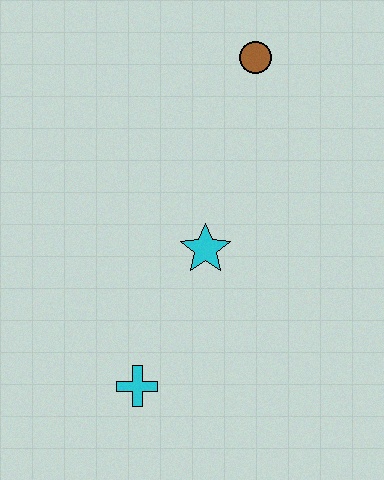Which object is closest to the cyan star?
The cyan cross is closest to the cyan star.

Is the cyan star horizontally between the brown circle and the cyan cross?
Yes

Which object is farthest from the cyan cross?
The brown circle is farthest from the cyan cross.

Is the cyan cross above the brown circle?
No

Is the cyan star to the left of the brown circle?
Yes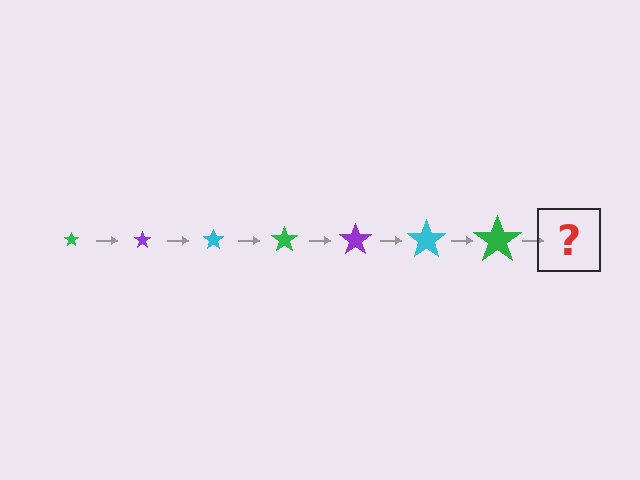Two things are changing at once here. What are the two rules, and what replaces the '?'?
The two rules are that the star grows larger each step and the color cycles through green, purple, and cyan. The '?' should be a purple star, larger than the previous one.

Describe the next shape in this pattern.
It should be a purple star, larger than the previous one.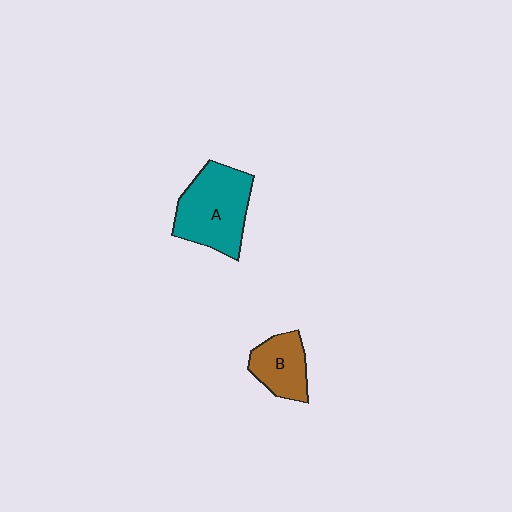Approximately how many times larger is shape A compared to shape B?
Approximately 1.7 times.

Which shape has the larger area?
Shape A (teal).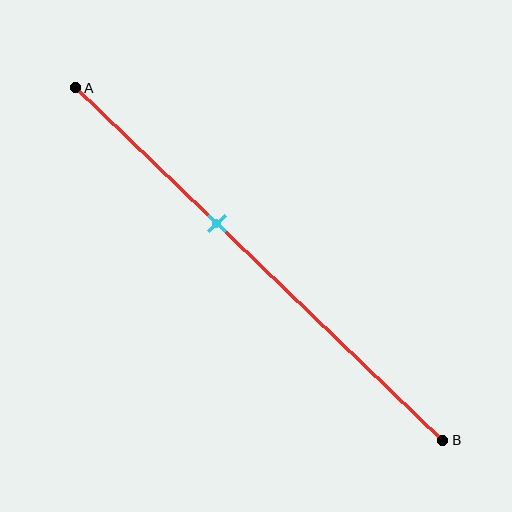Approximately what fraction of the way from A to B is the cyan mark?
The cyan mark is approximately 40% of the way from A to B.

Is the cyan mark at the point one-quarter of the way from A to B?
No, the mark is at about 40% from A, not at the 25% one-quarter point.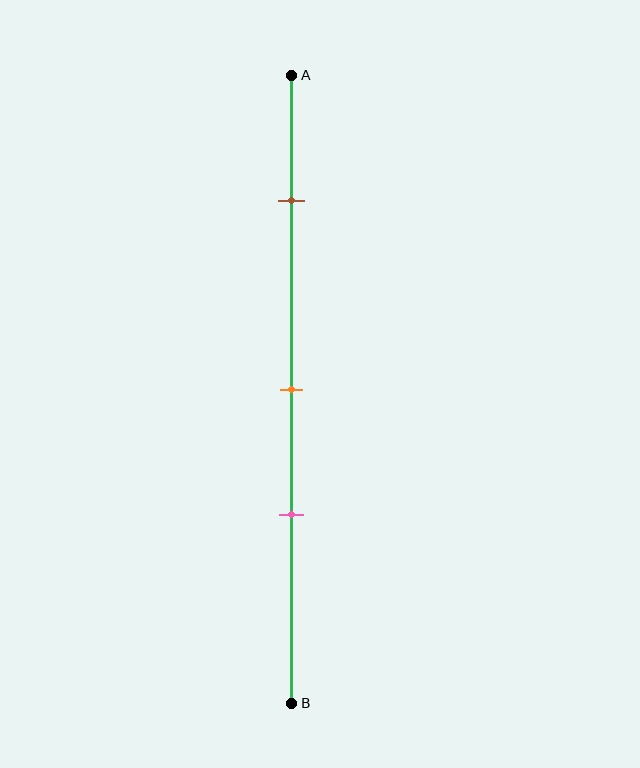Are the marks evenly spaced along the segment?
No, the marks are not evenly spaced.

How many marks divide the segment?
There are 3 marks dividing the segment.